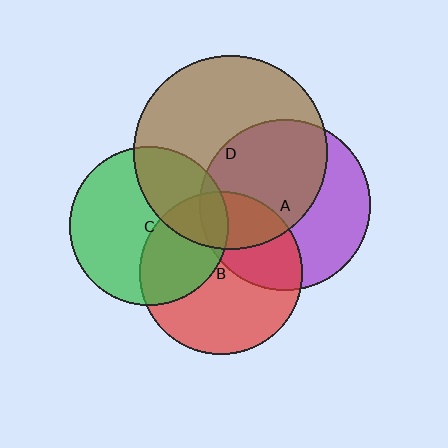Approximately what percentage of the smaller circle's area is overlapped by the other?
Approximately 10%.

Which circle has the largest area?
Circle D (brown).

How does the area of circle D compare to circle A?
Approximately 1.3 times.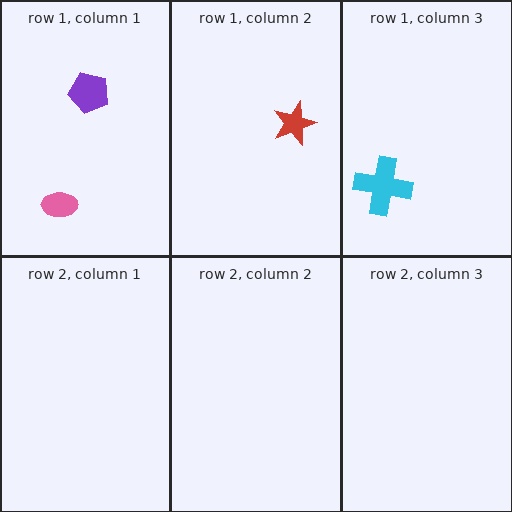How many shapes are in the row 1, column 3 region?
1.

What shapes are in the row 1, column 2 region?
The red star.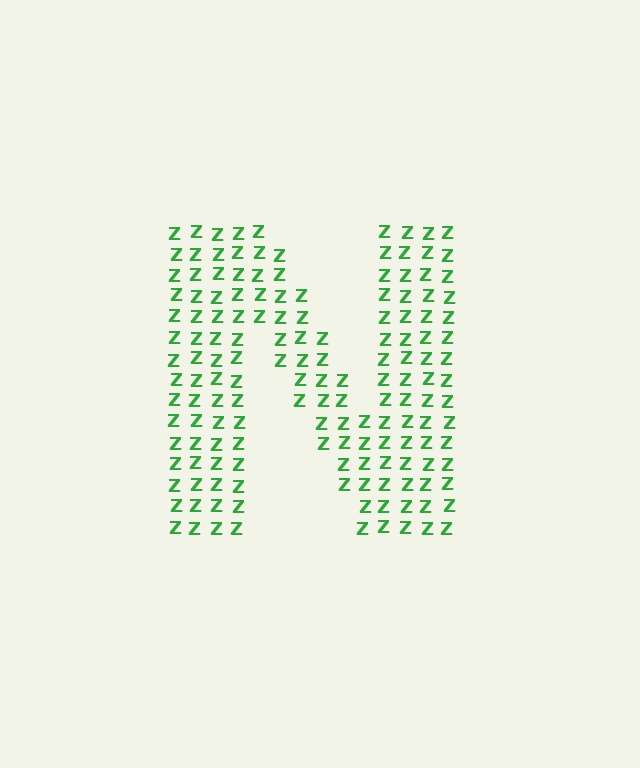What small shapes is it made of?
It is made of small letter Z's.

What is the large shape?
The large shape is the letter N.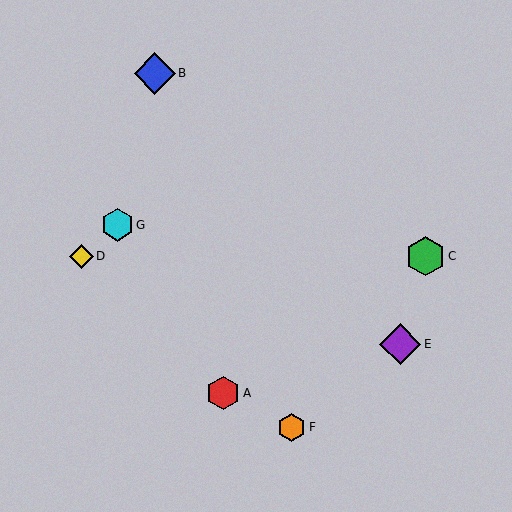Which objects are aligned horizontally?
Objects C, D are aligned horizontally.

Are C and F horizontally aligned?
No, C is at y≈256 and F is at y≈427.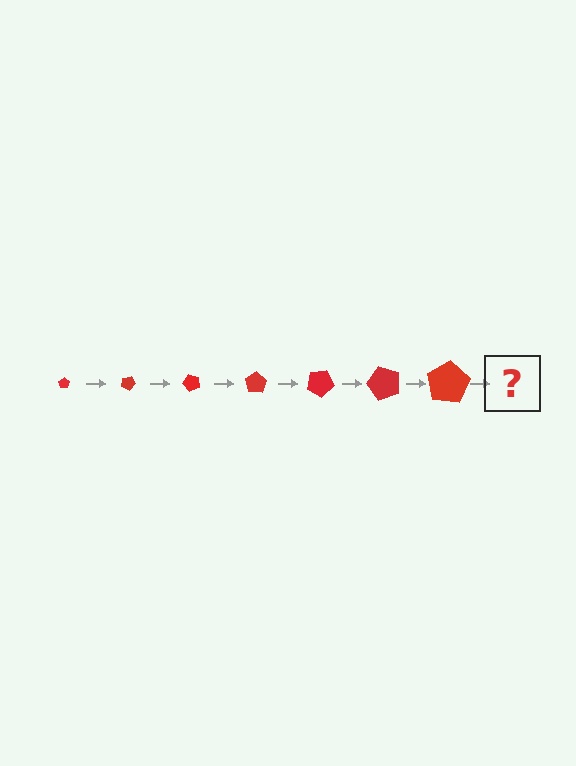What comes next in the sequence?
The next element should be a pentagon, larger than the previous one and rotated 175 degrees from the start.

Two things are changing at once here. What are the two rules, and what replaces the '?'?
The two rules are that the pentagon grows larger each step and it rotates 25 degrees each step. The '?' should be a pentagon, larger than the previous one and rotated 175 degrees from the start.